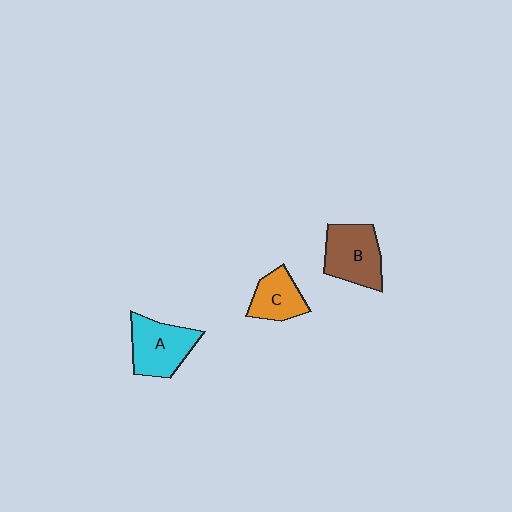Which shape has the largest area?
Shape B (brown).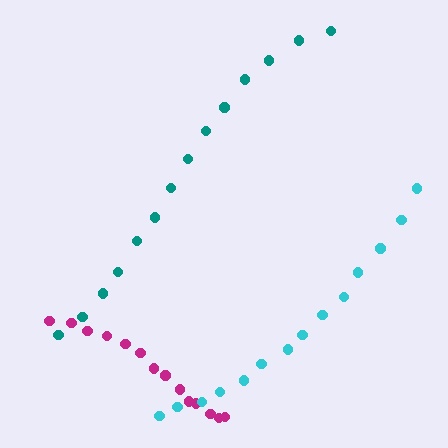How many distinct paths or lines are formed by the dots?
There are 3 distinct paths.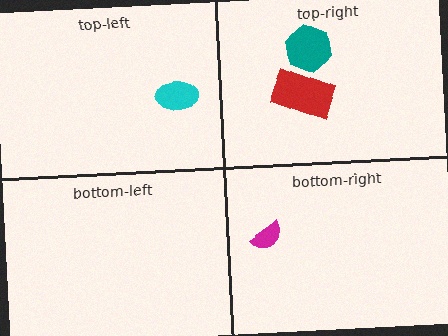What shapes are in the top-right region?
The teal hexagon, the red rectangle.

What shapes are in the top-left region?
The cyan ellipse.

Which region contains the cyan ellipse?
The top-left region.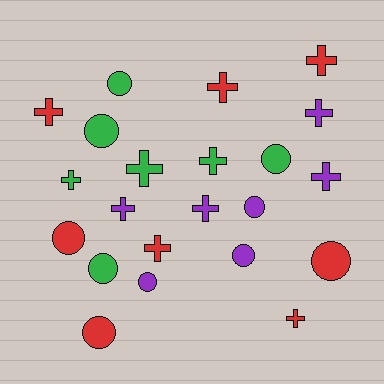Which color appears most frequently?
Red, with 8 objects.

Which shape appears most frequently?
Cross, with 12 objects.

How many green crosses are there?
There are 3 green crosses.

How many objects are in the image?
There are 22 objects.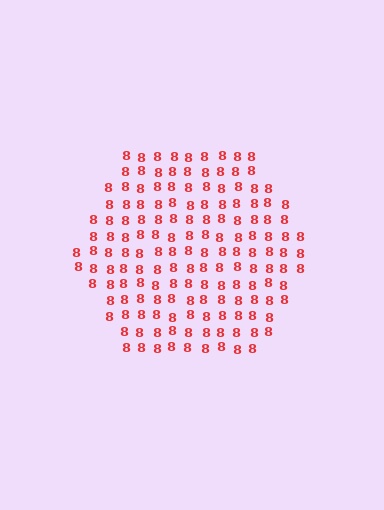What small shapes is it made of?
It is made of small digit 8's.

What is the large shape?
The large shape is a hexagon.